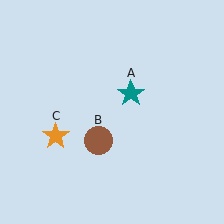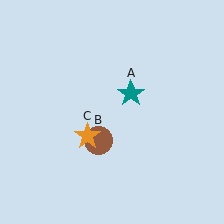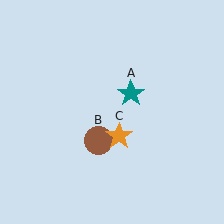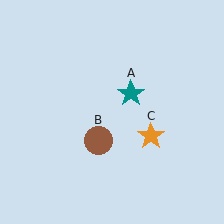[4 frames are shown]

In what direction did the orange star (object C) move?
The orange star (object C) moved right.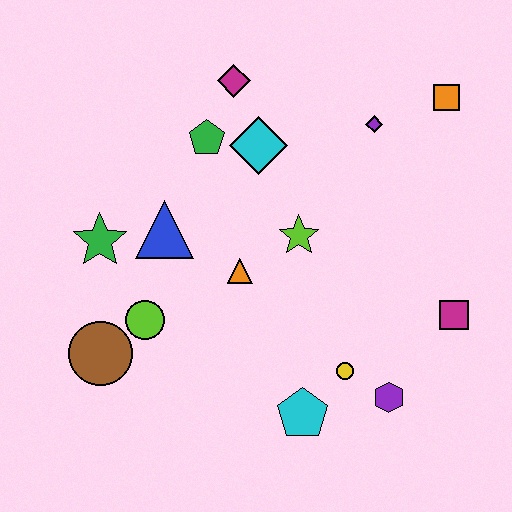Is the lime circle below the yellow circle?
No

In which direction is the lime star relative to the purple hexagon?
The lime star is above the purple hexagon.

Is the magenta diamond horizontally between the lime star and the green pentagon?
Yes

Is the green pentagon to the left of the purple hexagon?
Yes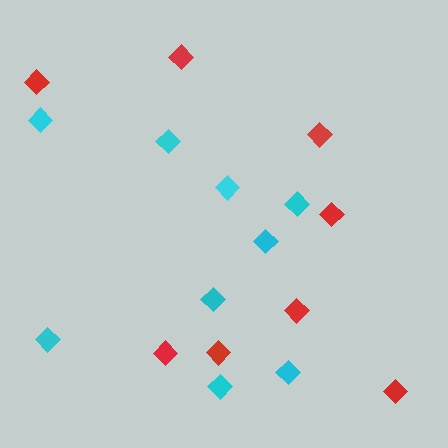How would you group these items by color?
There are 2 groups: one group of red diamonds (8) and one group of cyan diamonds (9).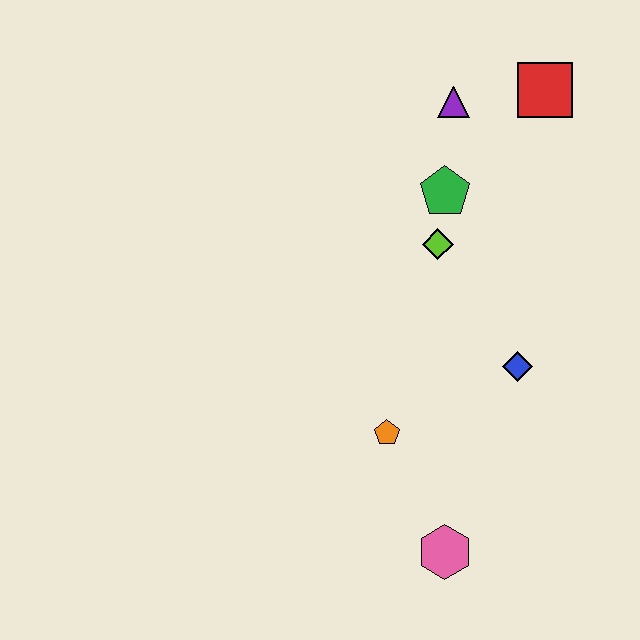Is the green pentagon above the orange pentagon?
Yes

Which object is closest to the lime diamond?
The green pentagon is closest to the lime diamond.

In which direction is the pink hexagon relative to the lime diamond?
The pink hexagon is below the lime diamond.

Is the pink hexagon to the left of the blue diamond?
Yes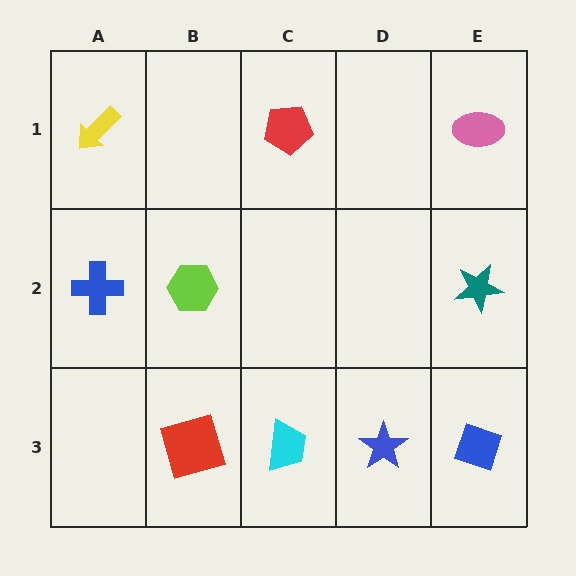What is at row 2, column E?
A teal star.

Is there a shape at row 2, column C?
No, that cell is empty.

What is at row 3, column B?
A red square.